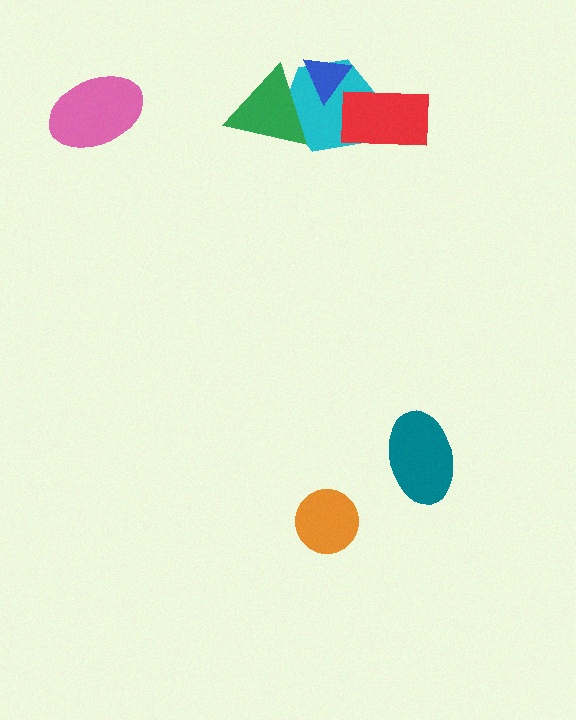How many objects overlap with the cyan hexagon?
3 objects overlap with the cyan hexagon.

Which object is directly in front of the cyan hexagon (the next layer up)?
The blue triangle is directly in front of the cyan hexagon.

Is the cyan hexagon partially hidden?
Yes, it is partially covered by another shape.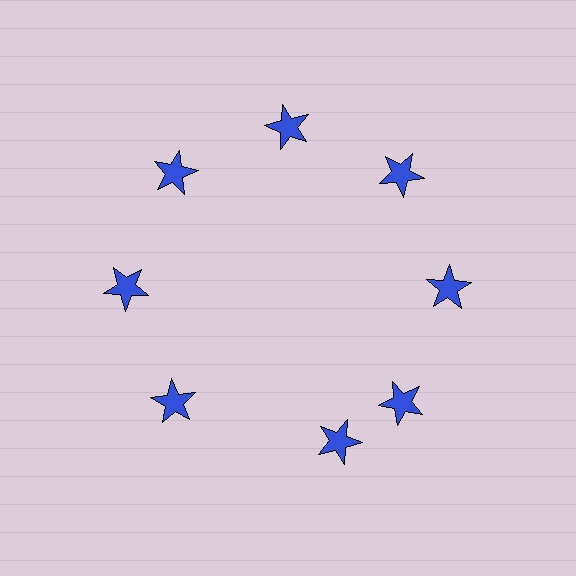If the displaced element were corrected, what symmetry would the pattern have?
It would have 8-fold rotational symmetry — the pattern would map onto itself every 45 degrees.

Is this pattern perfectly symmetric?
No. The 8 blue stars are arranged in a ring, but one element near the 6 o'clock position is rotated out of alignment along the ring, breaking the 8-fold rotational symmetry.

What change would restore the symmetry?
The symmetry would be restored by rotating it back into even spacing with its neighbors so that all 8 stars sit at equal angles and equal distance from the center.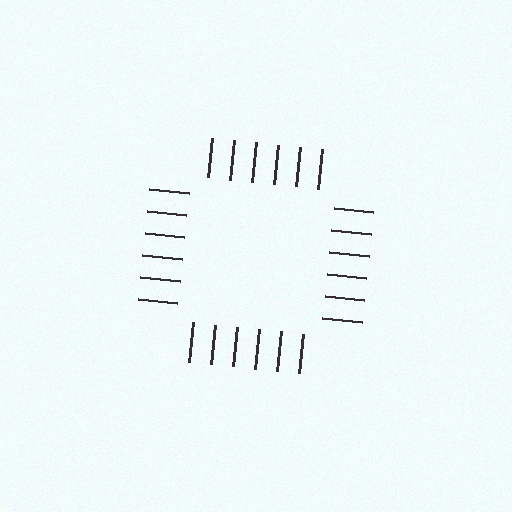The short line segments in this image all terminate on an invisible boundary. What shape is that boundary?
An illusory square — the line segments terminate on its edges but no continuous stroke is drawn.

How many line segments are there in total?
24 — 6 along each of the 4 edges.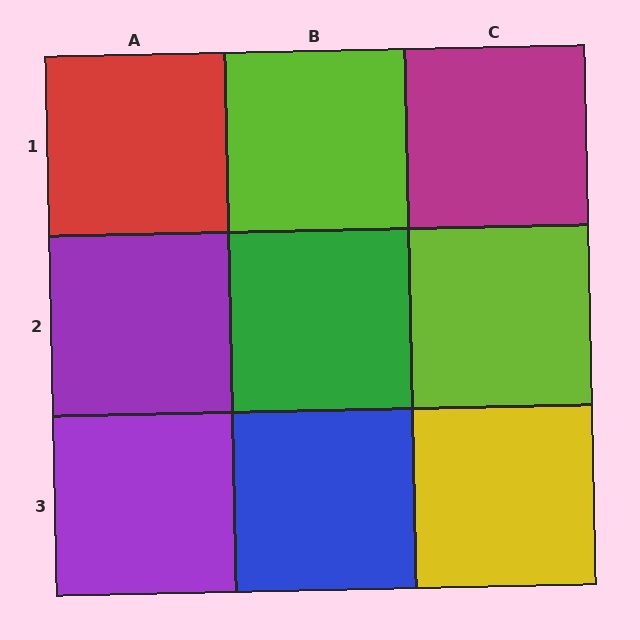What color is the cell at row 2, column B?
Green.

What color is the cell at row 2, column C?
Lime.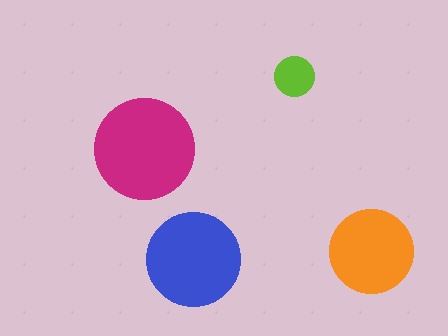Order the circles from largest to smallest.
the magenta one, the blue one, the orange one, the lime one.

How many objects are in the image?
There are 4 objects in the image.